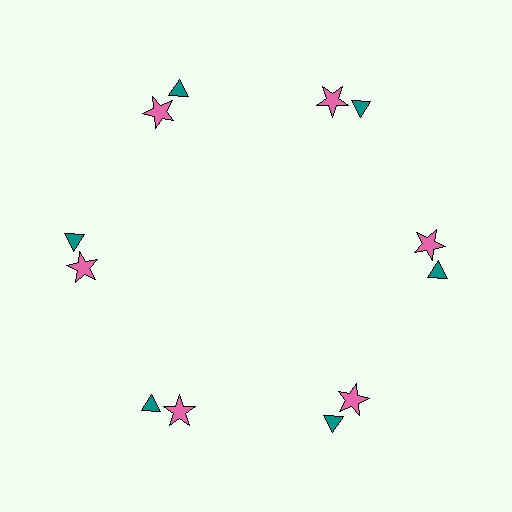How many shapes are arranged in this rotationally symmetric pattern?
There are 12 shapes, arranged in 6 groups of 2.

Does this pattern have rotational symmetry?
Yes, this pattern has 6-fold rotational symmetry. It looks the same after rotating 60 degrees around the center.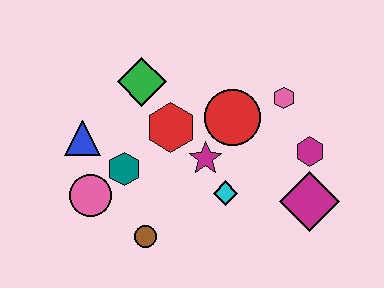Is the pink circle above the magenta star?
No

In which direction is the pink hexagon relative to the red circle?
The pink hexagon is to the right of the red circle.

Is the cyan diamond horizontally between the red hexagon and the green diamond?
No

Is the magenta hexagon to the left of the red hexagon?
No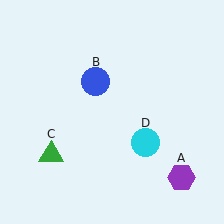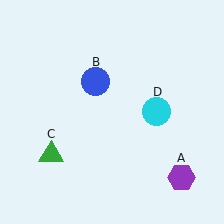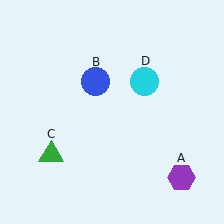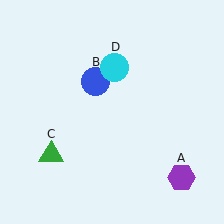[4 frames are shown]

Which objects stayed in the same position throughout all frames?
Purple hexagon (object A) and blue circle (object B) and green triangle (object C) remained stationary.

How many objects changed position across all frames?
1 object changed position: cyan circle (object D).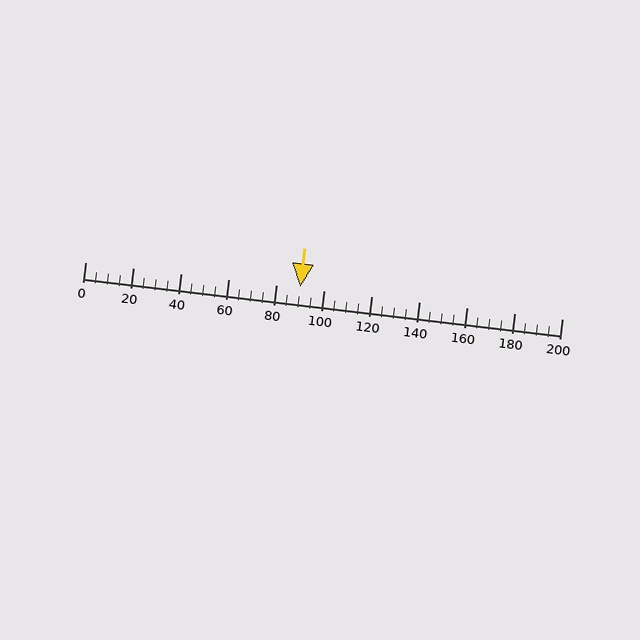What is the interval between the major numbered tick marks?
The major tick marks are spaced 20 units apart.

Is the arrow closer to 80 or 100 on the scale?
The arrow is closer to 100.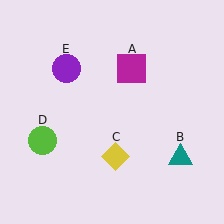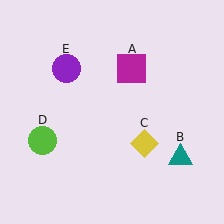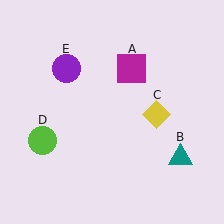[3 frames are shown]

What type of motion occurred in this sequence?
The yellow diamond (object C) rotated counterclockwise around the center of the scene.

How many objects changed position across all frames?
1 object changed position: yellow diamond (object C).